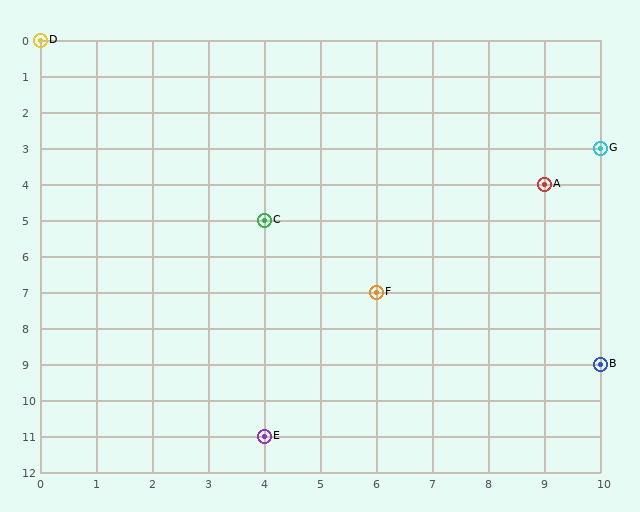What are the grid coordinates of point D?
Point D is at grid coordinates (0, 0).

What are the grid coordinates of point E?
Point E is at grid coordinates (4, 11).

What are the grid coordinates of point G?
Point G is at grid coordinates (10, 3).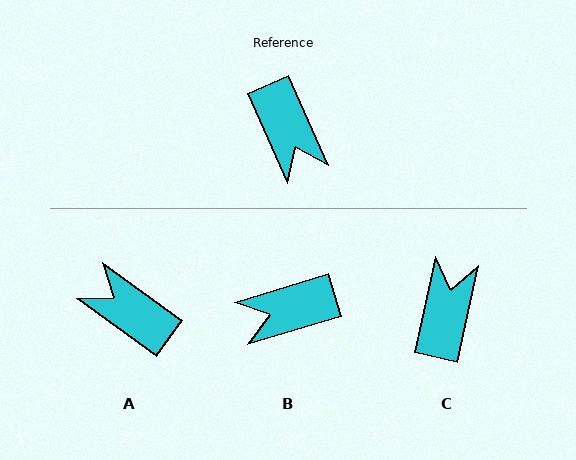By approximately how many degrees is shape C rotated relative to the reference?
Approximately 144 degrees counter-clockwise.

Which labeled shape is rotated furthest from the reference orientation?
A, about 150 degrees away.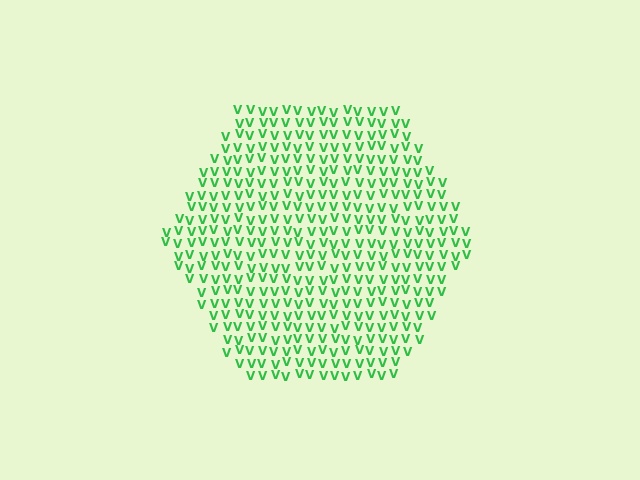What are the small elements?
The small elements are letter V's.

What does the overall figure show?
The overall figure shows a hexagon.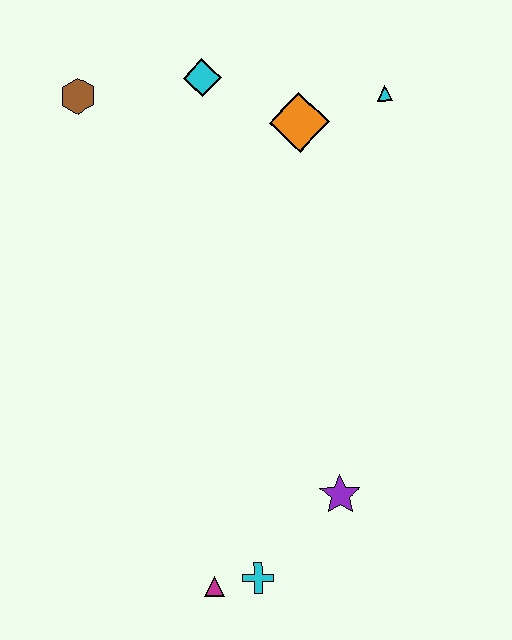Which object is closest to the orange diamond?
The cyan triangle is closest to the orange diamond.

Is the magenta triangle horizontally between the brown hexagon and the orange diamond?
Yes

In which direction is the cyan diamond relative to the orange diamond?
The cyan diamond is to the left of the orange diamond.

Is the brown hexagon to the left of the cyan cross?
Yes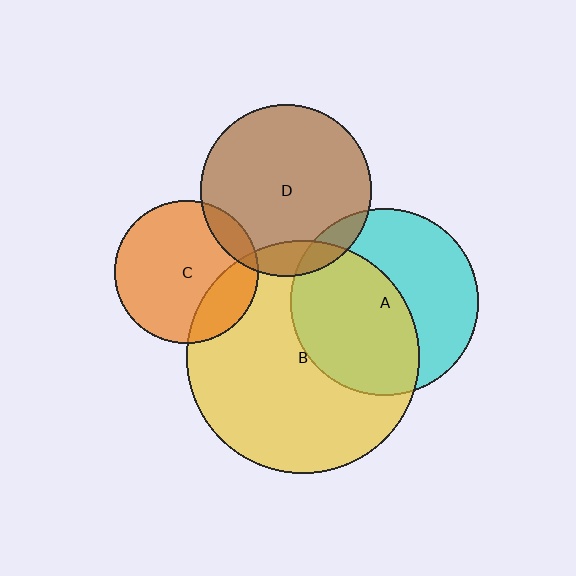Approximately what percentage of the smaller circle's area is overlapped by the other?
Approximately 20%.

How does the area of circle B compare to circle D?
Approximately 1.8 times.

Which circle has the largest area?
Circle B (yellow).